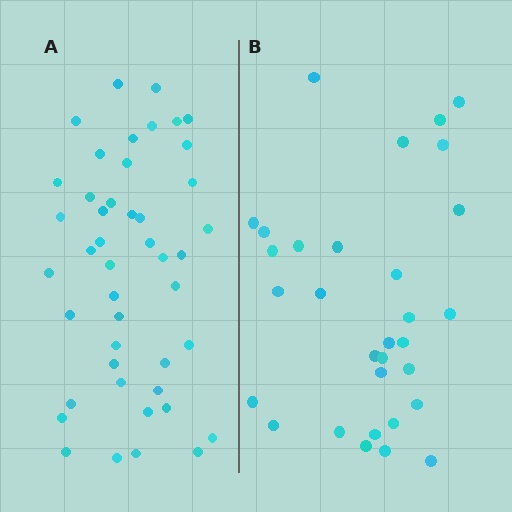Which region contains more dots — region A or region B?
Region A (the left region) has more dots.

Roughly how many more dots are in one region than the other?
Region A has approximately 15 more dots than region B.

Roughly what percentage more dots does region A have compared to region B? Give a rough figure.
About 45% more.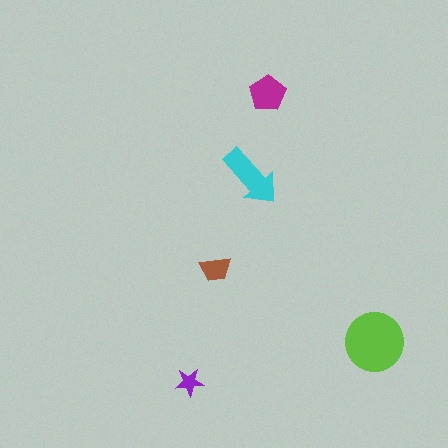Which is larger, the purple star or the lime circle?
The lime circle.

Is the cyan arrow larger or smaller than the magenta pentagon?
Larger.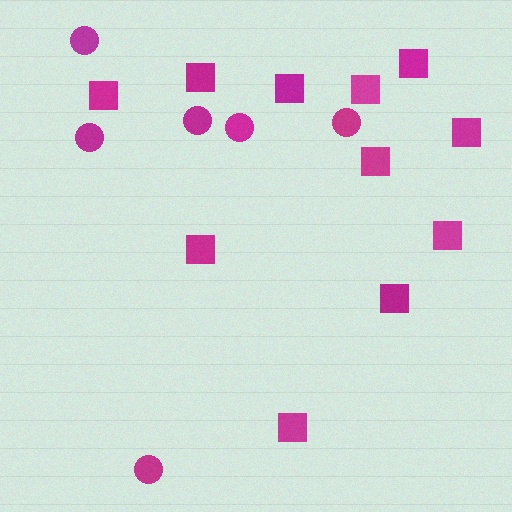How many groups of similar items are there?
There are 2 groups: one group of circles (6) and one group of squares (11).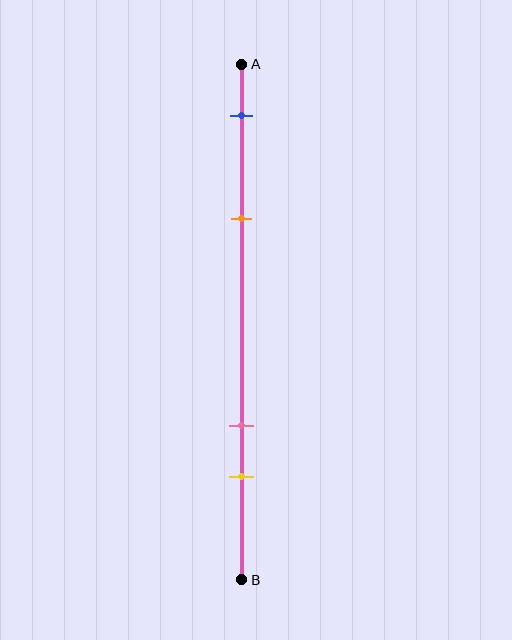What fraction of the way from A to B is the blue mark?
The blue mark is approximately 10% (0.1) of the way from A to B.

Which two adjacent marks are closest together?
The pink and yellow marks are the closest adjacent pair.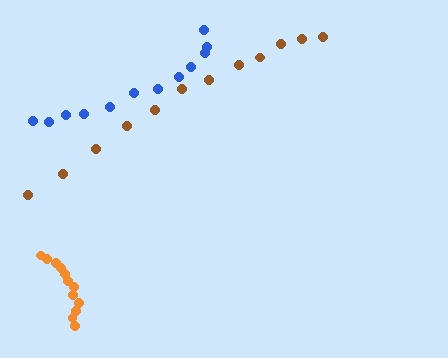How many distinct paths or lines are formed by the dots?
There are 3 distinct paths.